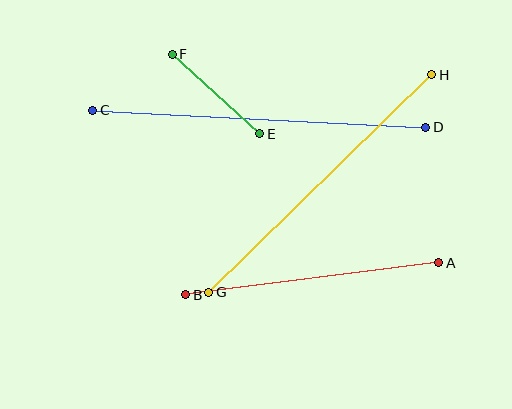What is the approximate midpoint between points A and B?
The midpoint is at approximately (312, 279) pixels.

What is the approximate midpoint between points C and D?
The midpoint is at approximately (259, 119) pixels.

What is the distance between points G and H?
The distance is approximately 312 pixels.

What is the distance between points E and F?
The distance is approximately 118 pixels.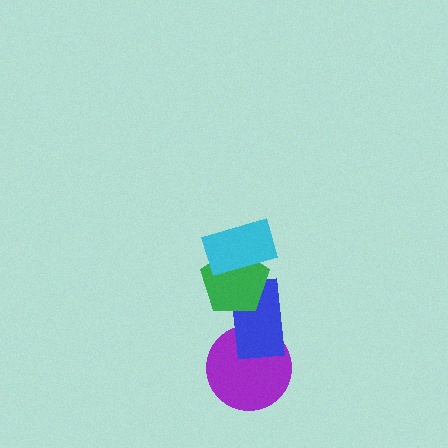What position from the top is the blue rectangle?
The blue rectangle is 3rd from the top.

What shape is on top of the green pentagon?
The cyan rectangle is on top of the green pentagon.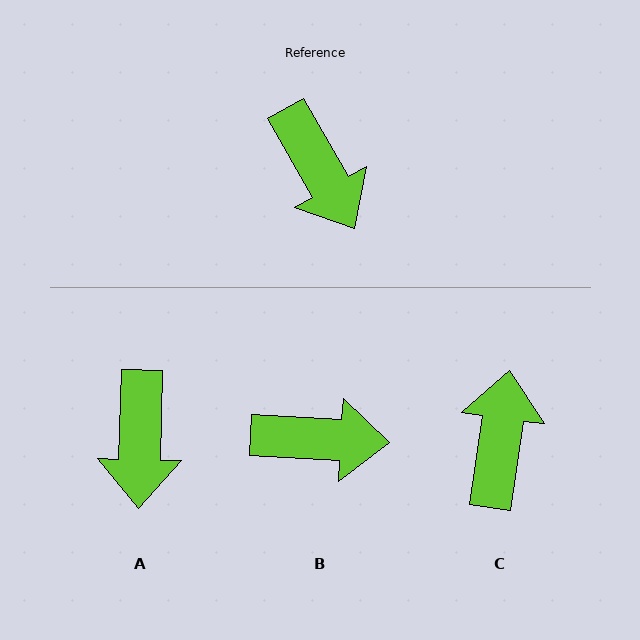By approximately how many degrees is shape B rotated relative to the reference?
Approximately 57 degrees counter-clockwise.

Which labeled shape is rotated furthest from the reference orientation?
C, about 142 degrees away.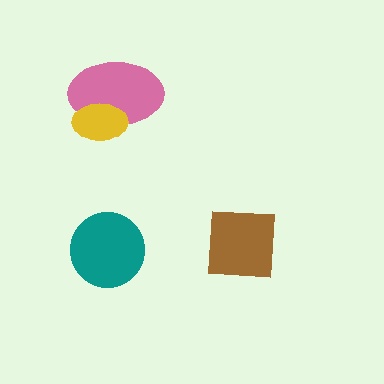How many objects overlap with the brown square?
0 objects overlap with the brown square.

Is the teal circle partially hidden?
No, no other shape covers it.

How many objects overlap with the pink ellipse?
1 object overlaps with the pink ellipse.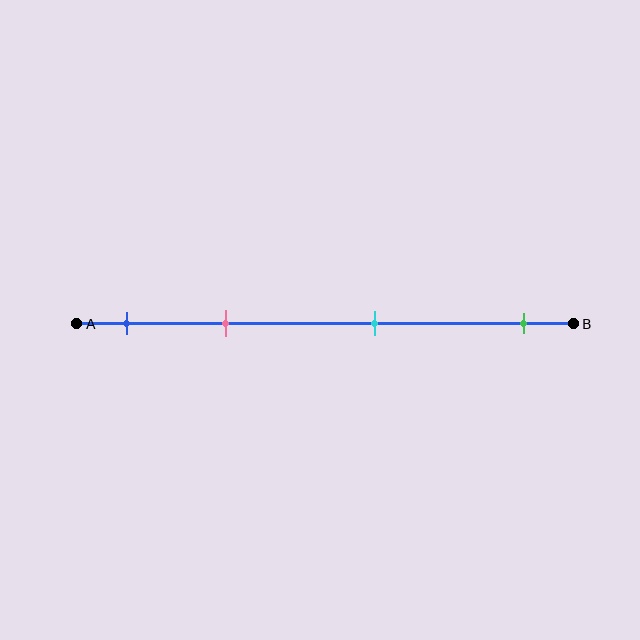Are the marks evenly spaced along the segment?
No, the marks are not evenly spaced.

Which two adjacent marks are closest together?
The blue and pink marks are the closest adjacent pair.